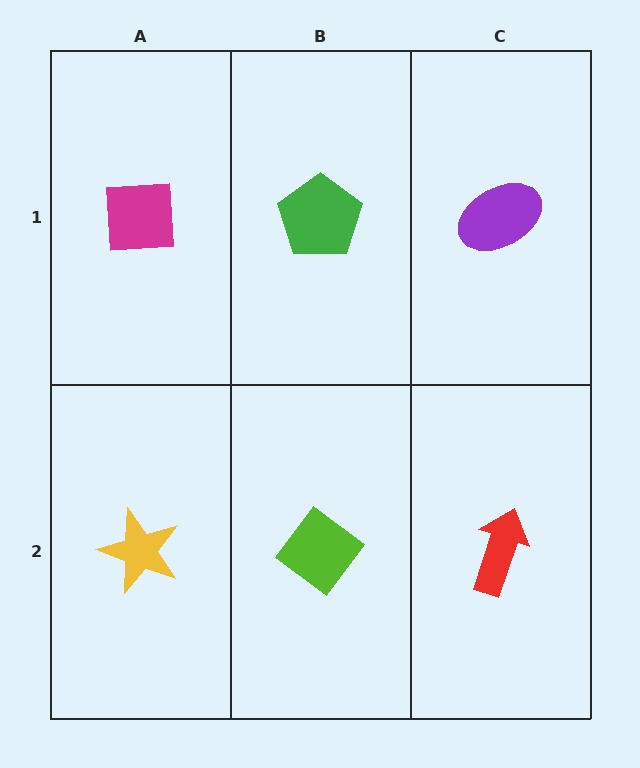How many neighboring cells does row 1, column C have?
2.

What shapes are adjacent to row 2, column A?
A magenta square (row 1, column A), a lime diamond (row 2, column B).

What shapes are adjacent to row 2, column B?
A green pentagon (row 1, column B), a yellow star (row 2, column A), a red arrow (row 2, column C).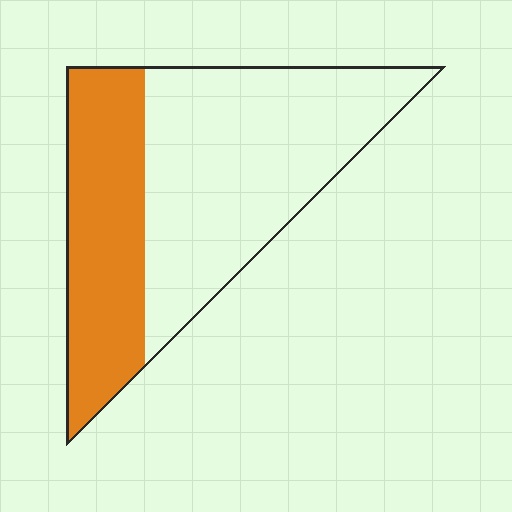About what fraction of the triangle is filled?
About three eighths (3/8).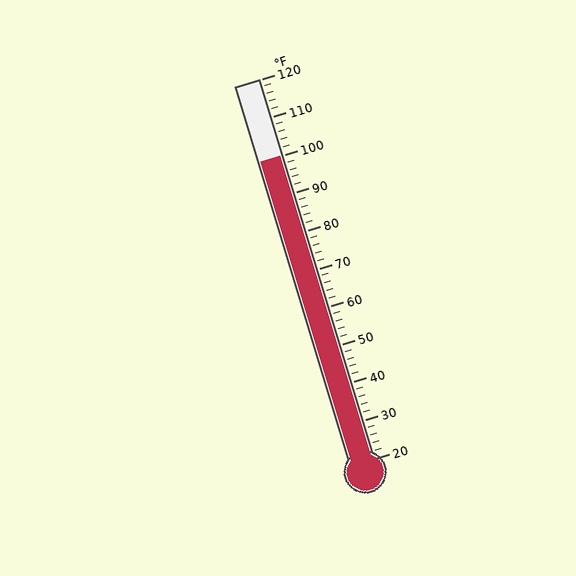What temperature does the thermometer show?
The thermometer shows approximately 100°F.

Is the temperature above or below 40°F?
The temperature is above 40°F.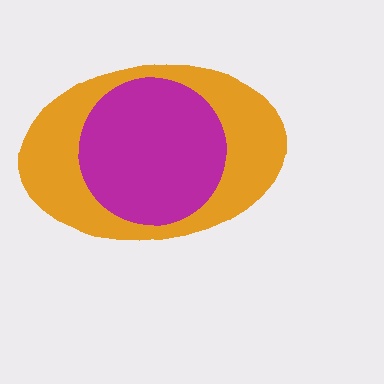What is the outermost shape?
The orange ellipse.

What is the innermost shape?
The magenta circle.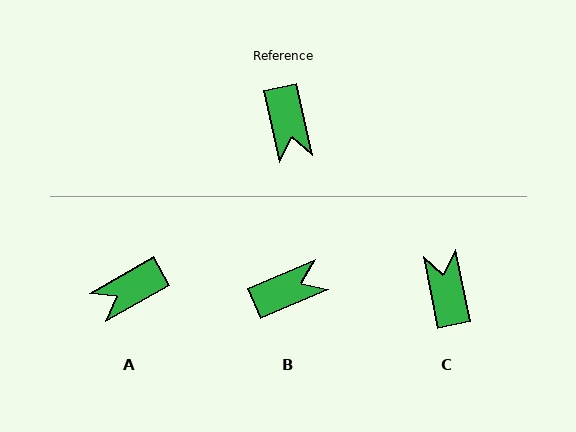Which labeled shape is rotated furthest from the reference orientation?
C, about 179 degrees away.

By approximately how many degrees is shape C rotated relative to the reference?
Approximately 179 degrees counter-clockwise.